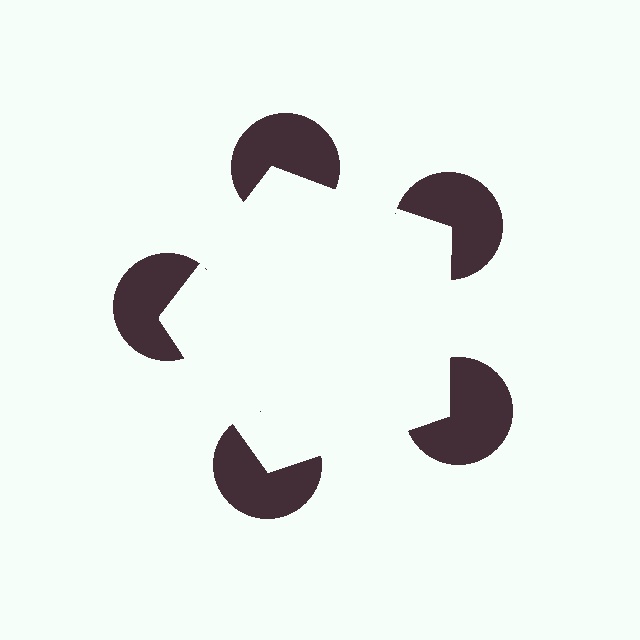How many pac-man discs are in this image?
There are 5 — one at each vertex of the illusory pentagon.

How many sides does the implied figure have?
5 sides.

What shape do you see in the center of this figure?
An illusory pentagon — its edges are inferred from the aligned wedge cuts in the pac-man discs, not physically drawn.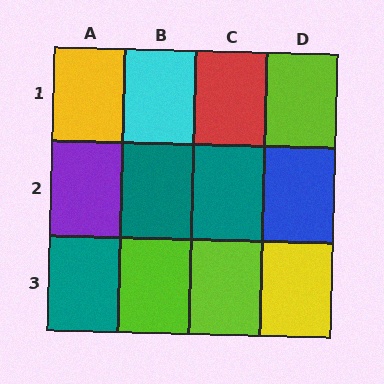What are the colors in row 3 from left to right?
Teal, lime, lime, yellow.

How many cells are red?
1 cell is red.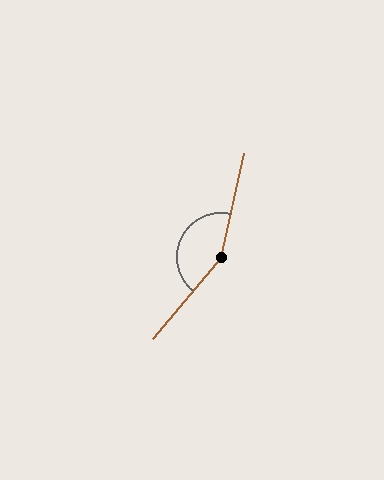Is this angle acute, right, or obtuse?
It is obtuse.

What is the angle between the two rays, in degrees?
Approximately 152 degrees.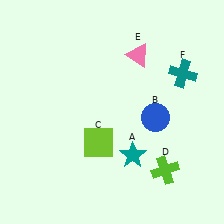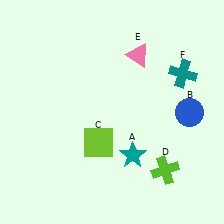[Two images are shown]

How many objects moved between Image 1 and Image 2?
1 object moved between the two images.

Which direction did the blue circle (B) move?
The blue circle (B) moved right.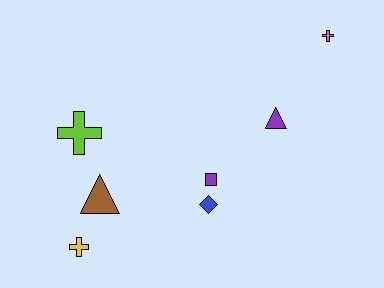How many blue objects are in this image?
There is 1 blue object.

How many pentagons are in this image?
There are no pentagons.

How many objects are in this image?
There are 7 objects.